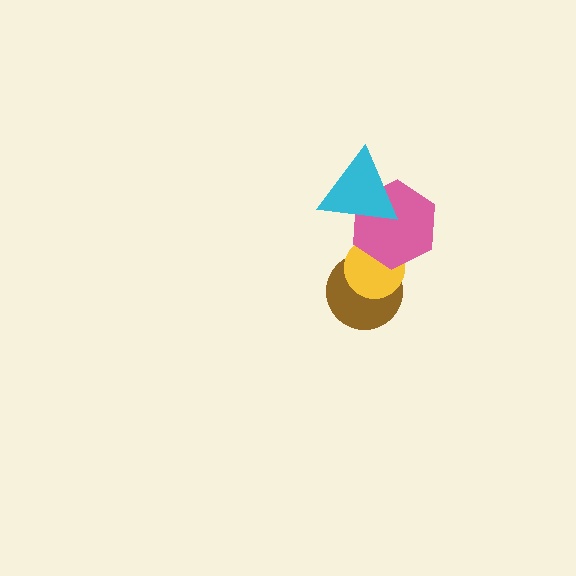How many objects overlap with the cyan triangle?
1 object overlaps with the cyan triangle.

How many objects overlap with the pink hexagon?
3 objects overlap with the pink hexagon.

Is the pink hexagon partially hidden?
Yes, it is partially covered by another shape.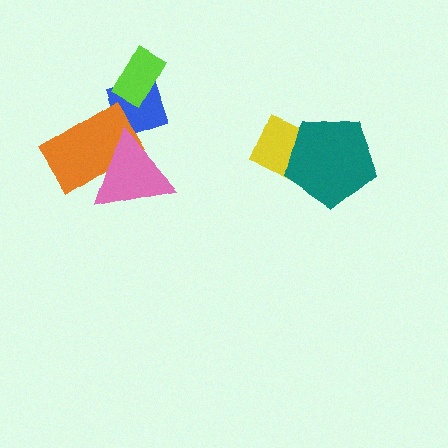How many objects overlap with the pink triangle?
2 objects overlap with the pink triangle.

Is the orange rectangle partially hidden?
Yes, it is partially covered by another shape.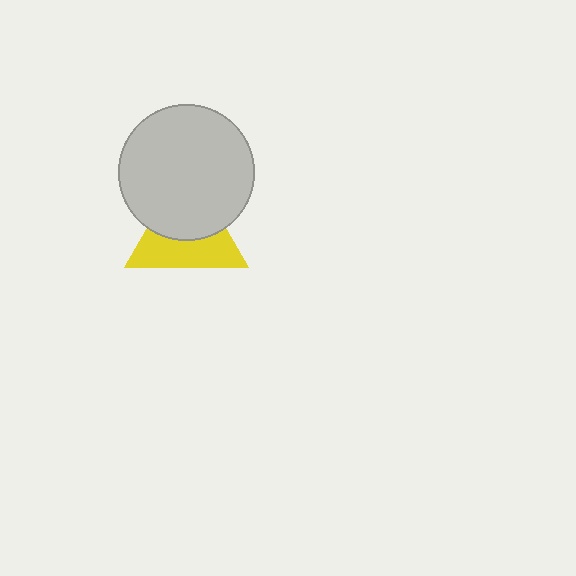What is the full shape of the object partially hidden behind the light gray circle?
The partially hidden object is a yellow triangle.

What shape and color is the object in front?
The object in front is a light gray circle.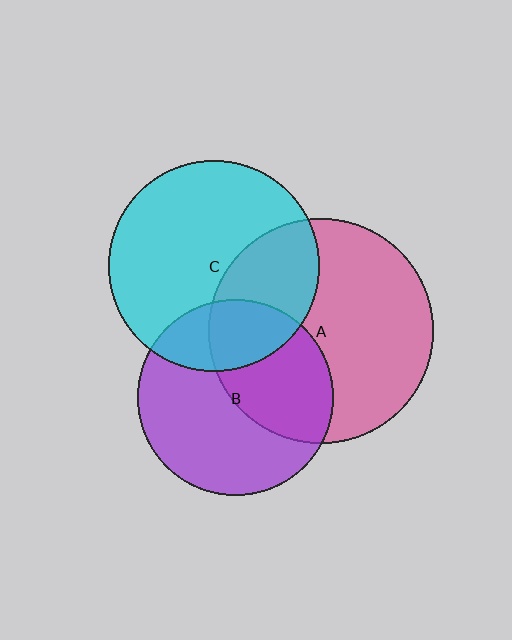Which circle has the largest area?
Circle A (pink).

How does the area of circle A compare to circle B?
Approximately 1.3 times.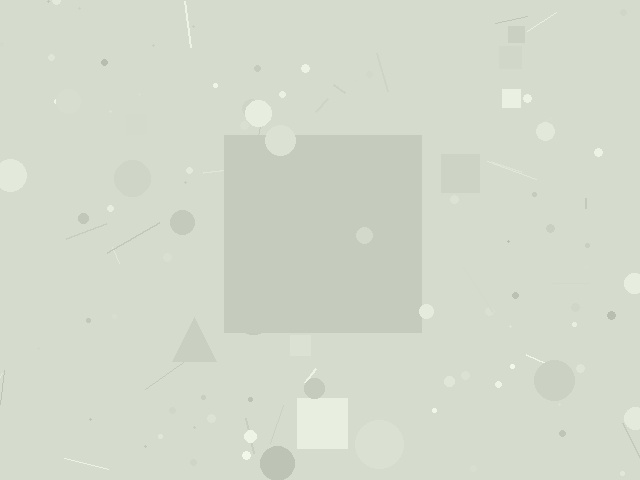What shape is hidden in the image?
A square is hidden in the image.